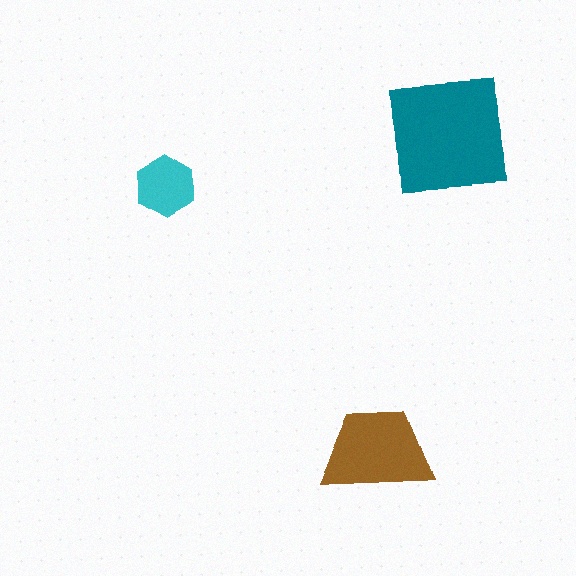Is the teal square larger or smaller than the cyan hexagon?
Larger.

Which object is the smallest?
The cyan hexagon.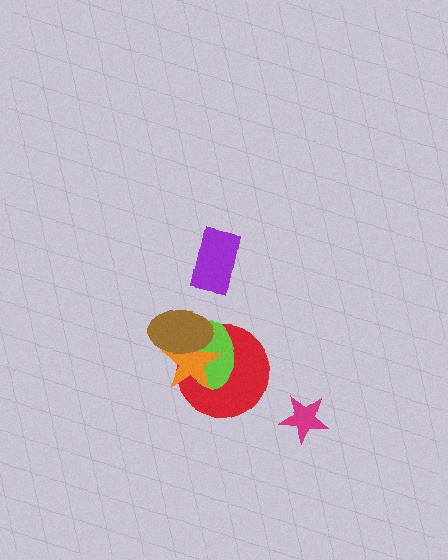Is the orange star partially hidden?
Yes, it is partially covered by another shape.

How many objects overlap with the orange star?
3 objects overlap with the orange star.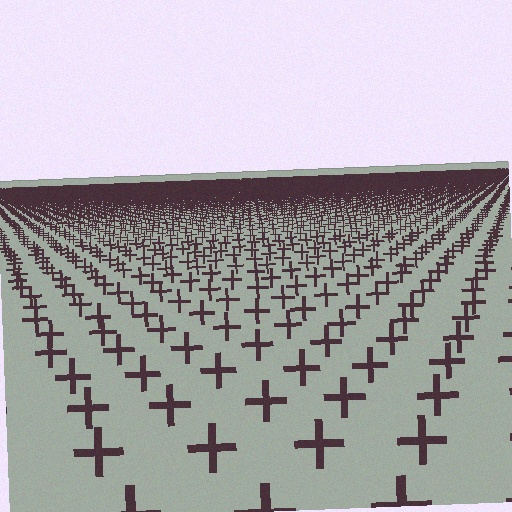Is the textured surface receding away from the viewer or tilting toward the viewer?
The surface is receding away from the viewer. Texture elements get smaller and denser toward the top.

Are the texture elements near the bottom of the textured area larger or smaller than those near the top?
Larger. Near the bottom, elements are closer to the viewer and appear at a bigger on-screen size.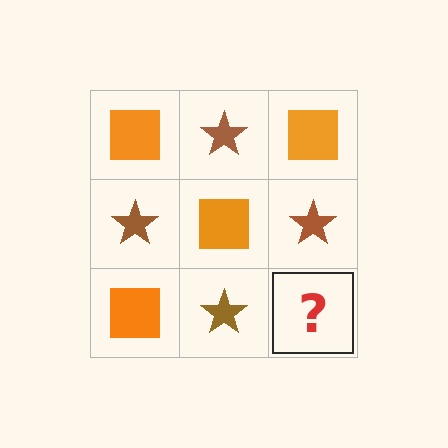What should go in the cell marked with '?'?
The missing cell should contain an orange square.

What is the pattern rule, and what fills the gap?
The rule is that it alternates orange square and brown star in a checkerboard pattern. The gap should be filled with an orange square.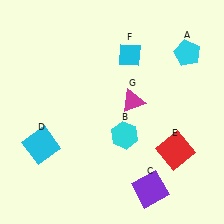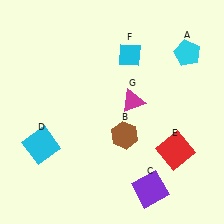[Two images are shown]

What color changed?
The hexagon (B) changed from cyan in Image 1 to brown in Image 2.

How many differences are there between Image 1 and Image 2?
There is 1 difference between the two images.